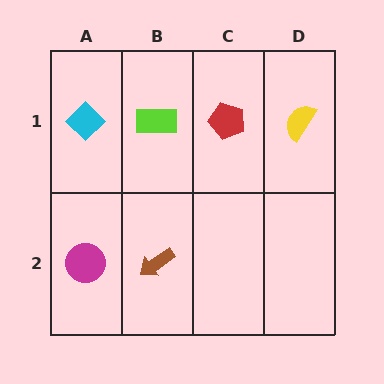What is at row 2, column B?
A brown arrow.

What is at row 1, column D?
A yellow semicircle.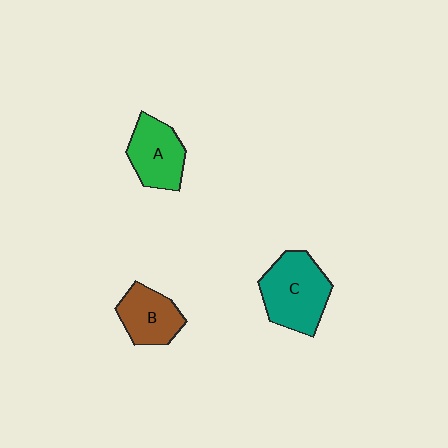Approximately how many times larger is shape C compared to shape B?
Approximately 1.4 times.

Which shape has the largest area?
Shape C (teal).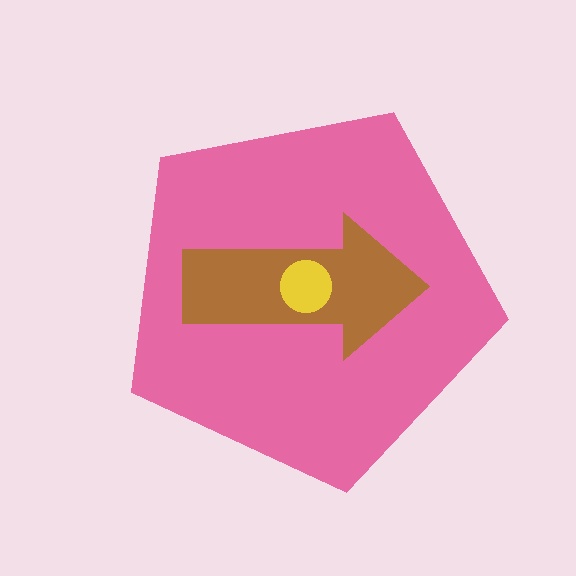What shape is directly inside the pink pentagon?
The brown arrow.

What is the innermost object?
The yellow circle.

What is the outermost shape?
The pink pentagon.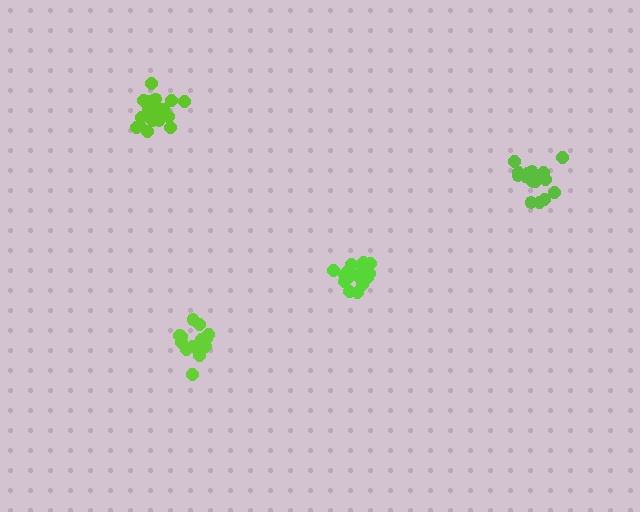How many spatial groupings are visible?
There are 4 spatial groupings.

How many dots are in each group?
Group 1: 13 dots, Group 2: 16 dots, Group 3: 19 dots, Group 4: 18 dots (66 total).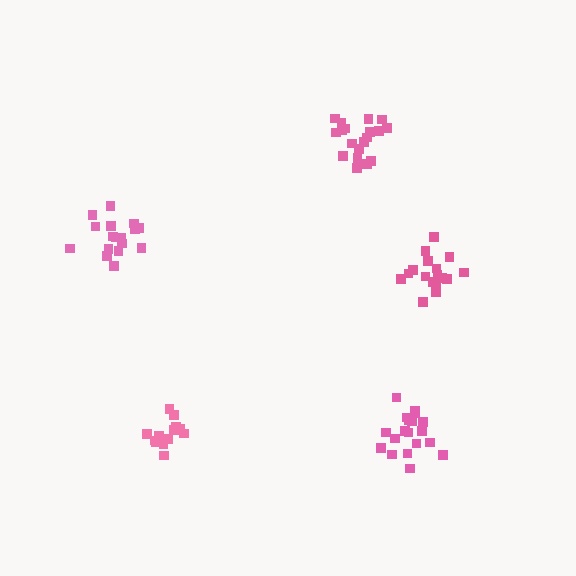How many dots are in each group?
Group 1: 20 dots, Group 2: 19 dots, Group 3: 17 dots, Group 4: 17 dots, Group 5: 14 dots (87 total).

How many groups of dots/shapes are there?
There are 5 groups.